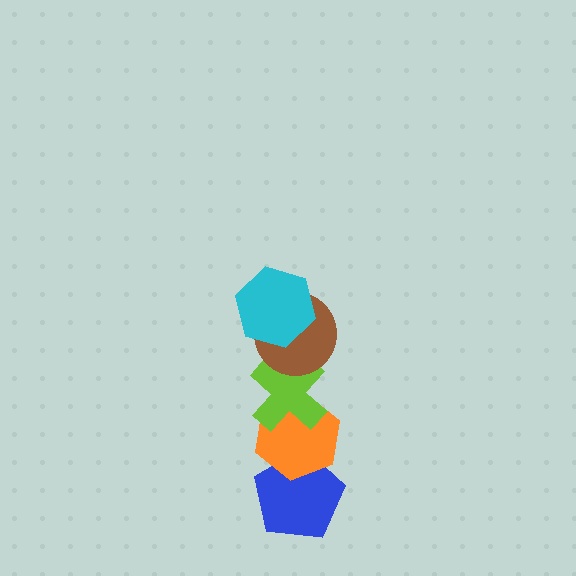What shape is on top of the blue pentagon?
The orange hexagon is on top of the blue pentagon.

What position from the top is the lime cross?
The lime cross is 3rd from the top.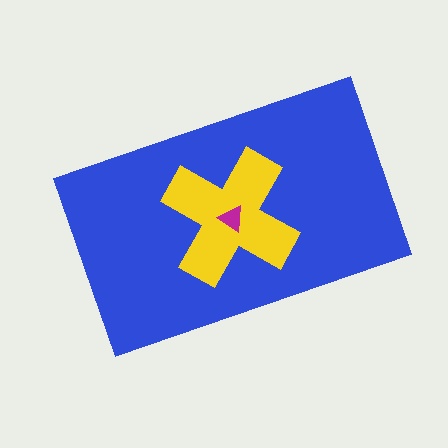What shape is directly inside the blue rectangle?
The yellow cross.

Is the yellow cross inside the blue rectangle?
Yes.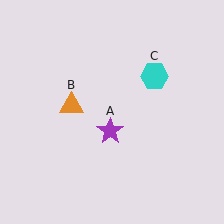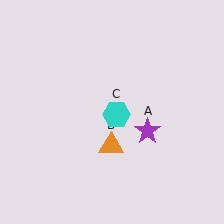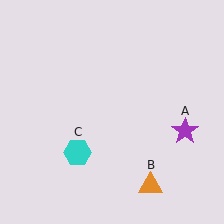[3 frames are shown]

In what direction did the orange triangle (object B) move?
The orange triangle (object B) moved down and to the right.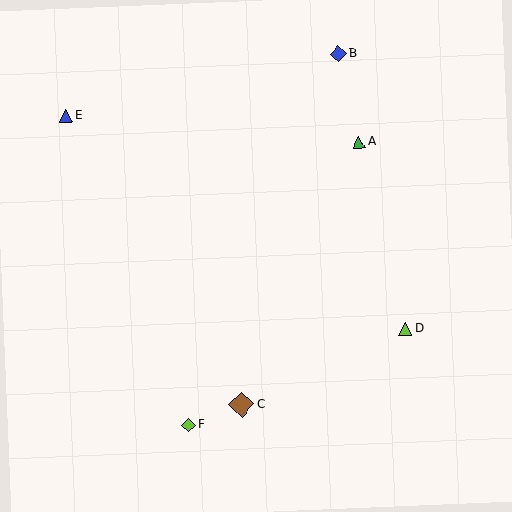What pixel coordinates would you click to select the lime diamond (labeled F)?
Click at (189, 425) to select the lime diamond F.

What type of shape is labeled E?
Shape E is a blue triangle.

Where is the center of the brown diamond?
The center of the brown diamond is at (241, 404).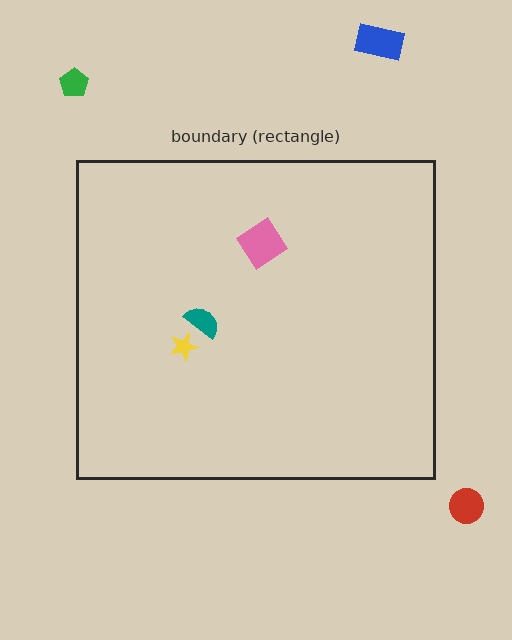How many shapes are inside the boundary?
3 inside, 3 outside.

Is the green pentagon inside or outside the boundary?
Outside.